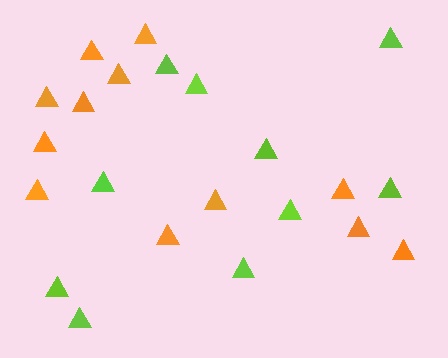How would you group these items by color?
There are 2 groups: one group of lime triangles (10) and one group of orange triangles (12).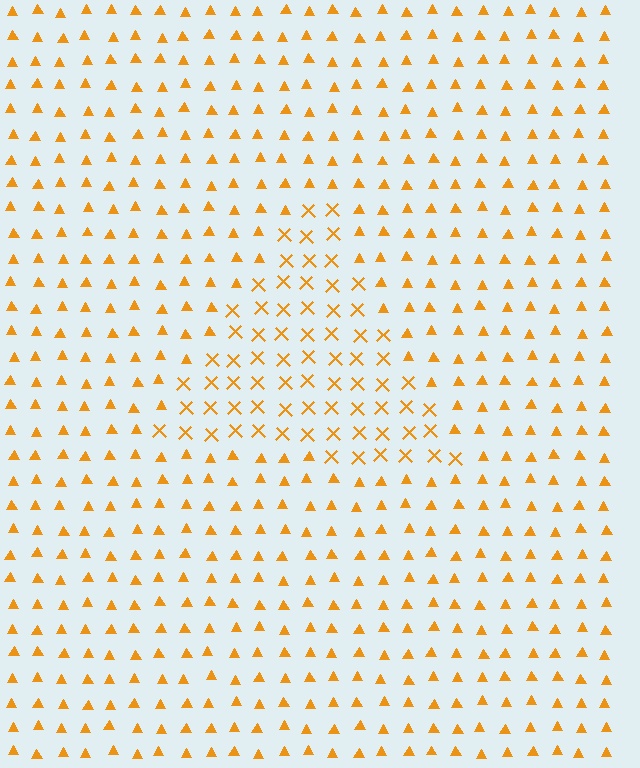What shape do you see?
I see a triangle.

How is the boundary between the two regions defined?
The boundary is defined by a change in element shape: X marks inside vs. triangles outside. All elements share the same color and spacing.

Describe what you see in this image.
The image is filled with small orange elements arranged in a uniform grid. A triangle-shaped region contains X marks, while the surrounding area contains triangles. The boundary is defined purely by the change in element shape.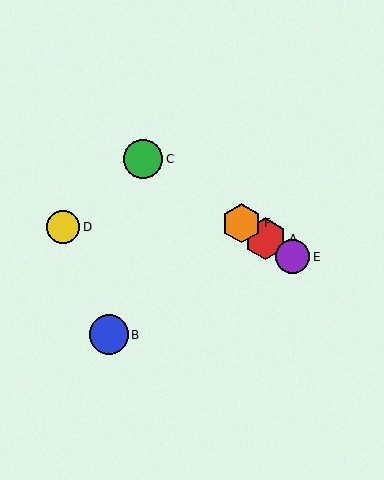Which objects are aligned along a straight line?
Objects A, C, E, F are aligned along a straight line.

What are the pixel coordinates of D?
Object D is at (63, 227).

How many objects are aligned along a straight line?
4 objects (A, C, E, F) are aligned along a straight line.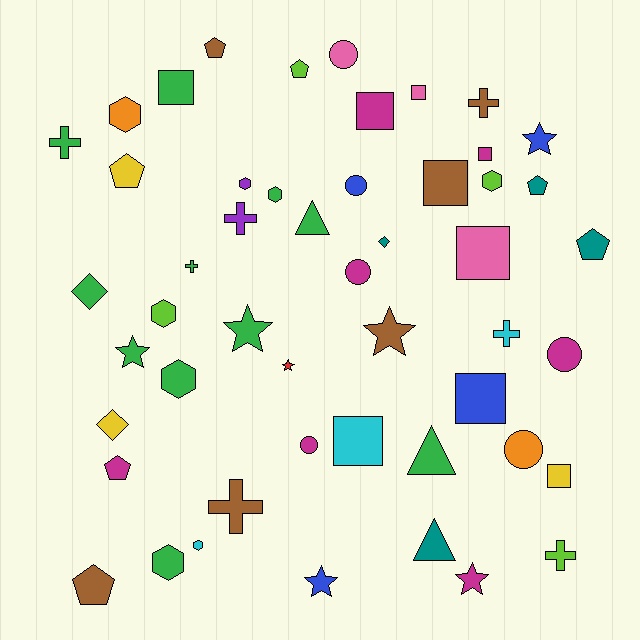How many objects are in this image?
There are 50 objects.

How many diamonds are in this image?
There are 3 diamonds.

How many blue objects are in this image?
There are 4 blue objects.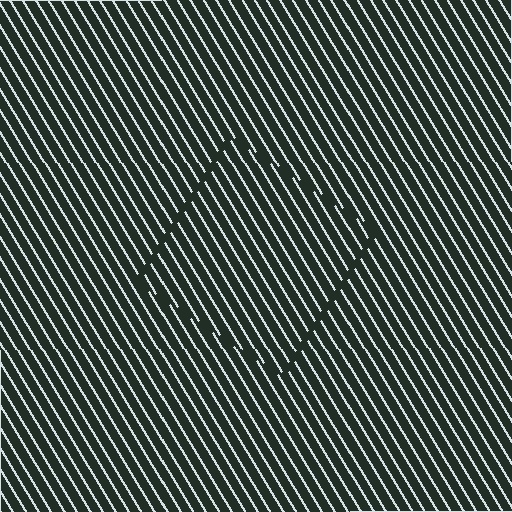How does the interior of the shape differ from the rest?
The interior of the shape contains the same grating, shifted by half a period — the contour is defined by the phase discontinuity where line-ends from the inner and outer gratings abut.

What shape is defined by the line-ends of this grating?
An illusory square. The interior of the shape contains the same grating, shifted by half a period — the contour is defined by the phase discontinuity where line-ends from the inner and outer gratings abut.